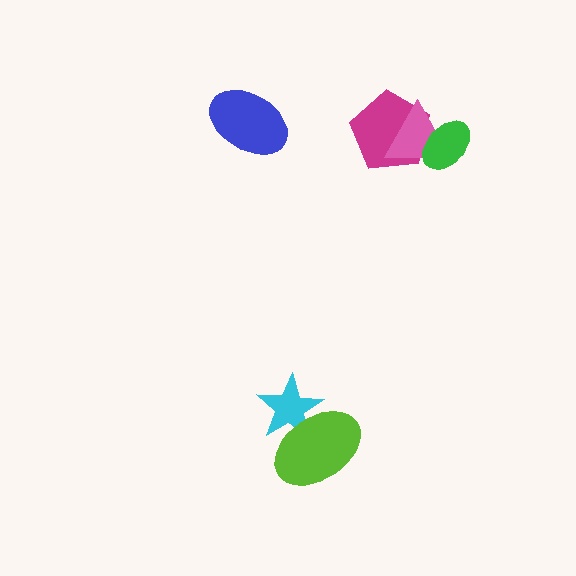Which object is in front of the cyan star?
The lime ellipse is in front of the cyan star.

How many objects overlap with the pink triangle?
2 objects overlap with the pink triangle.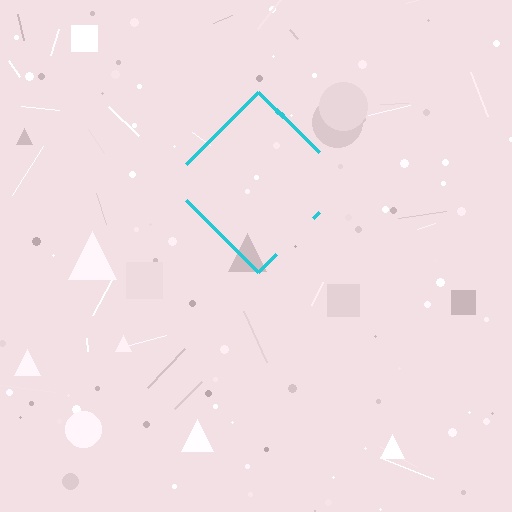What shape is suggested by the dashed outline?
The dashed outline suggests a diamond.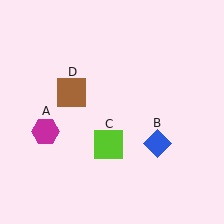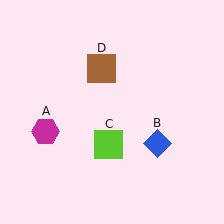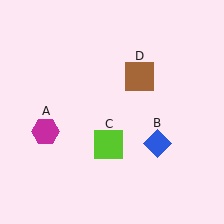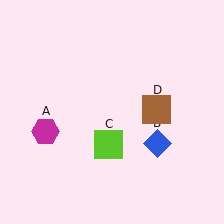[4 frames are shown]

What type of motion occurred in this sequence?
The brown square (object D) rotated clockwise around the center of the scene.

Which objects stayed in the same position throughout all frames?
Magenta hexagon (object A) and blue diamond (object B) and lime square (object C) remained stationary.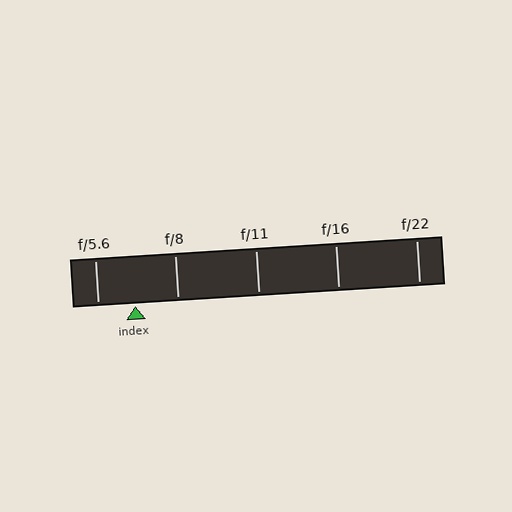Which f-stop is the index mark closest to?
The index mark is closest to f/5.6.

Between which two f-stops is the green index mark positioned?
The index mark is between f/5.6 and f/8.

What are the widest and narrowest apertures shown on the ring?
The widest aperture shown is f/5.6 and the narrowest is f/22.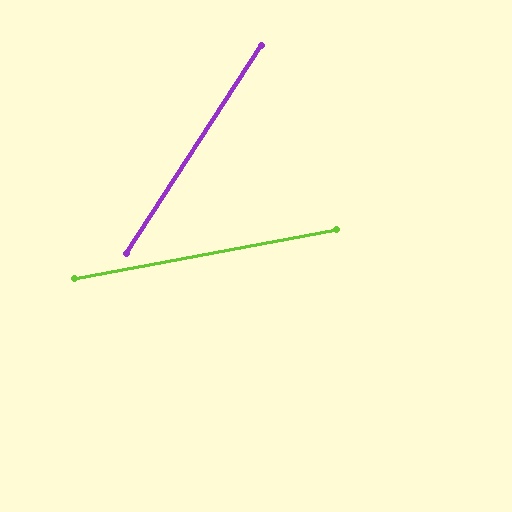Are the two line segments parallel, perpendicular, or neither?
Neither parallel nor perpendicular — they differ by about 46°.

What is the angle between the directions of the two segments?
Approximately 46 degrees.